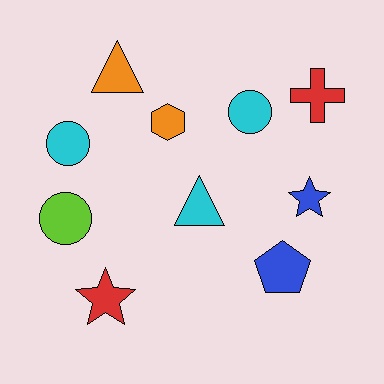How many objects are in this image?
There are 10 objects.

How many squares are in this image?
There are no squares.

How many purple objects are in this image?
There are no purple objects.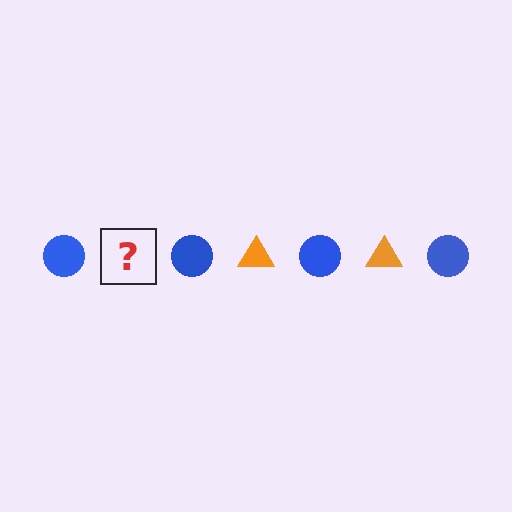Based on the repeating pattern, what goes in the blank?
The blank should be an orange triangle.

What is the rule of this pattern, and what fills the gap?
The rule is that the pattern alternates between blue circle and orange triangle. The gap should be filled with an orange triangle.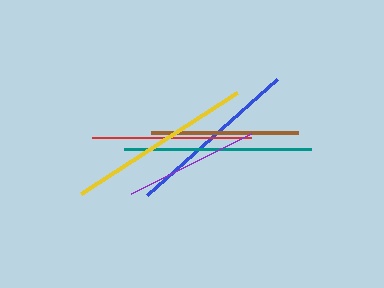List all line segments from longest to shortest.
From longest to shortest: teal, yellow, blue, red, brown, purple.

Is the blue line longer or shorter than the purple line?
The blue line is longer than the purple line.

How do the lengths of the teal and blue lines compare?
The teal and blue lines are approximately the same length.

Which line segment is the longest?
The teal line is the longest at approximately 187 pixels.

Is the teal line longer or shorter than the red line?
The teal line is longer than the red line.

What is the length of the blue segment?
The blue segment is approximately 174 pixels long.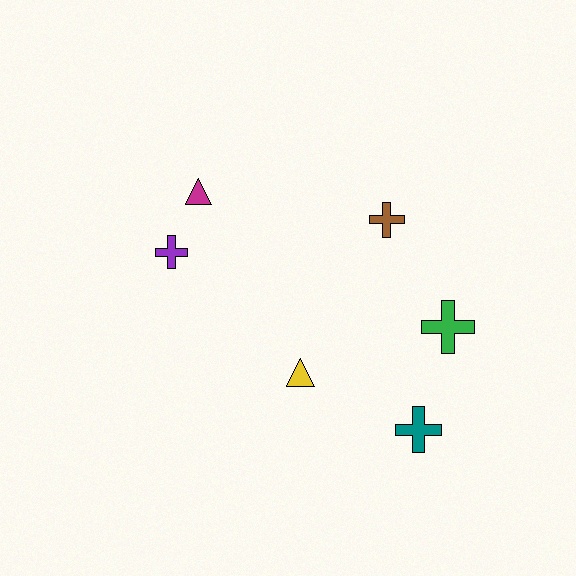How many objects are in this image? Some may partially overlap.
There are 6 objects.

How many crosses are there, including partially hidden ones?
There are 4 crosses.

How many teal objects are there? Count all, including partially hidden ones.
There is 1 teal object.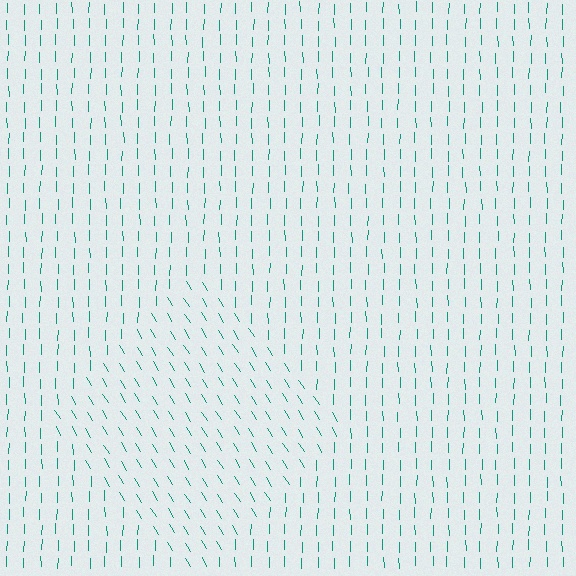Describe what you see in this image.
The image is filled with small teal line segments. A diamond region in the image has lines oriented differently from the surrounding lines, creating a visible texture boundary.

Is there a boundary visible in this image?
Yes, there is a texture boundary formed by a change in line orientation.